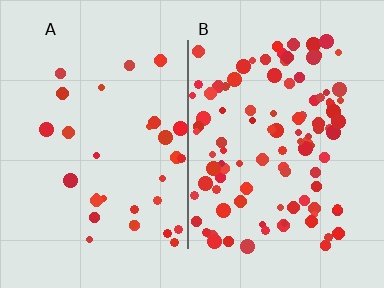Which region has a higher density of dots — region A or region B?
B (the right).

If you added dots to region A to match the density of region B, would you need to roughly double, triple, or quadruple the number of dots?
Approximately triple.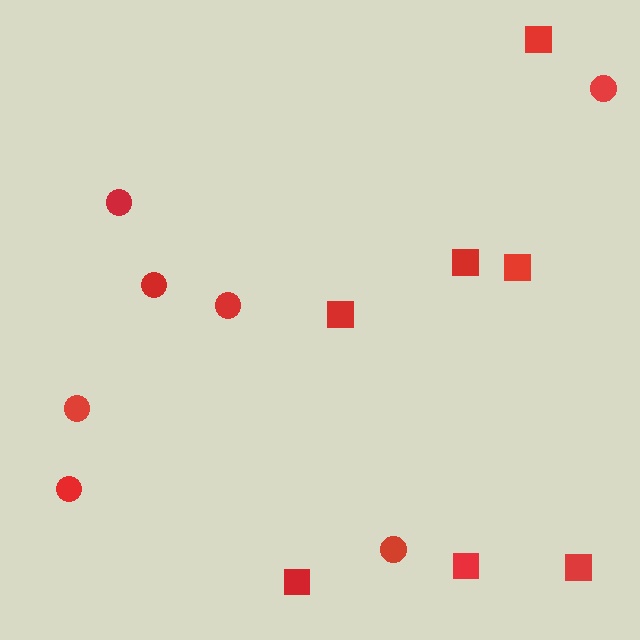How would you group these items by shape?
There are 2 groups: one group of circles (7) and one group of squares (7).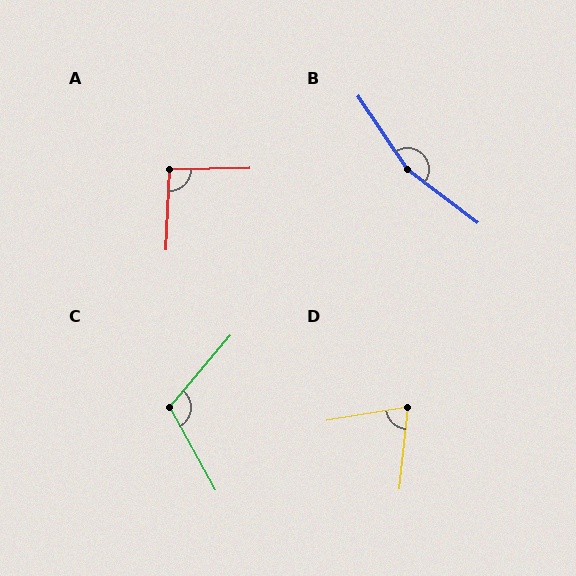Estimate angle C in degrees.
Approximately 111 degrees.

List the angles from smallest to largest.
D (75°), A (93°), C (111°), B (161°).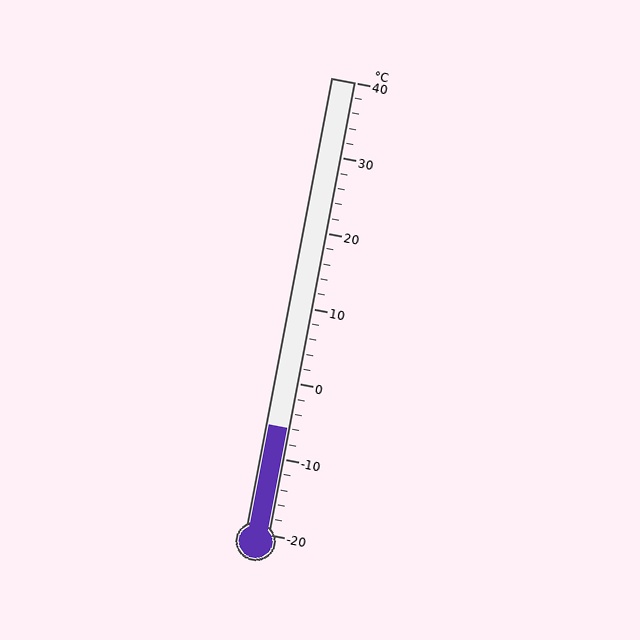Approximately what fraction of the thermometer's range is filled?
The thermometer is filled to approximately 25% of its range.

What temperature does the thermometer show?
The thermometer shows approximately -6°C.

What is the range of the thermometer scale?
The thermometer scale ranges from -20°C to 40°C.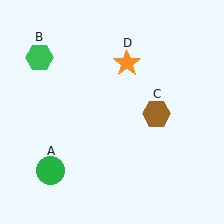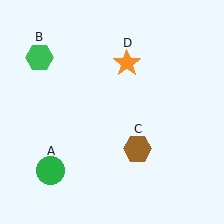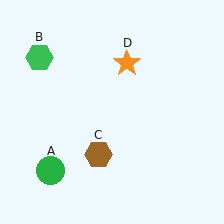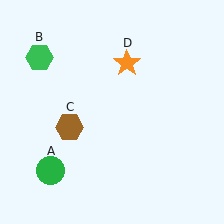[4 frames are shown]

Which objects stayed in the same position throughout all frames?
Green circle (object A) and green hexagon (object B) and orange star (object D) remained stationary.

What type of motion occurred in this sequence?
The brown hexagon (object C) rotated clockwise around the center of the scene.